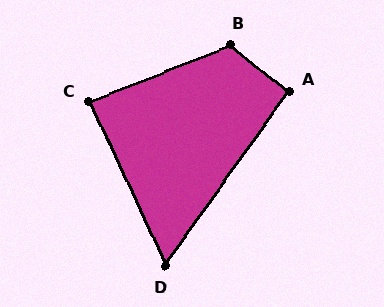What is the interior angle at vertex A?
Approximately 93 degrees (approximately right).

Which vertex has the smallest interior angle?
D, at approximately 61 degrees.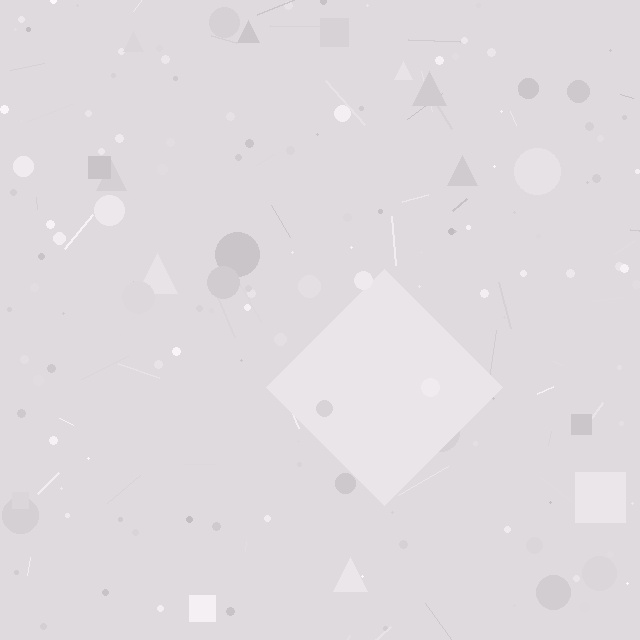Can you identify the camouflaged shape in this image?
The camouflaged shape is a diamond.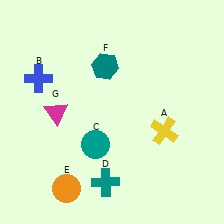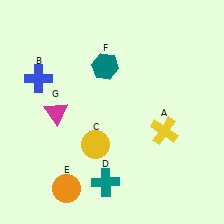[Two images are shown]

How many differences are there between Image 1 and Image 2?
There is 1 difference between the two images.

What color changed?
The circle (C) changed from teal in Image 1 to yellow in Image 2.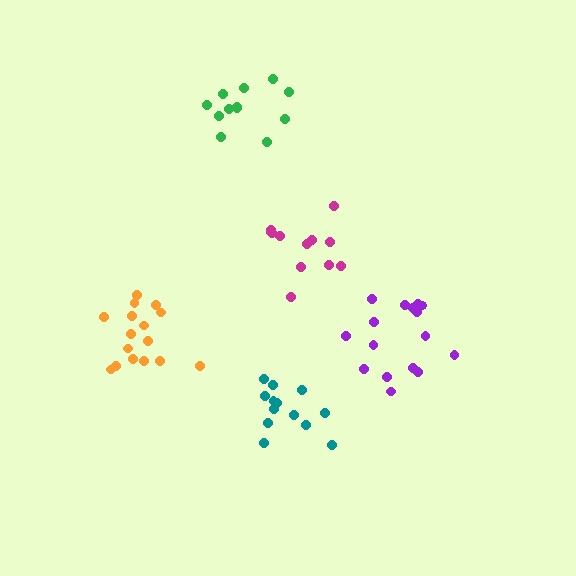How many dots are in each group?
Group 1: 12 dots, Group 2: 16 dots, Group 3: 12 dots, Group 4: 16 dots, Group 5: 13 dots (69 total).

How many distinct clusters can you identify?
There are 5 distinct clusters.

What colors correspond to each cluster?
The clusters are colored: magenta, purple, green, orange, teal.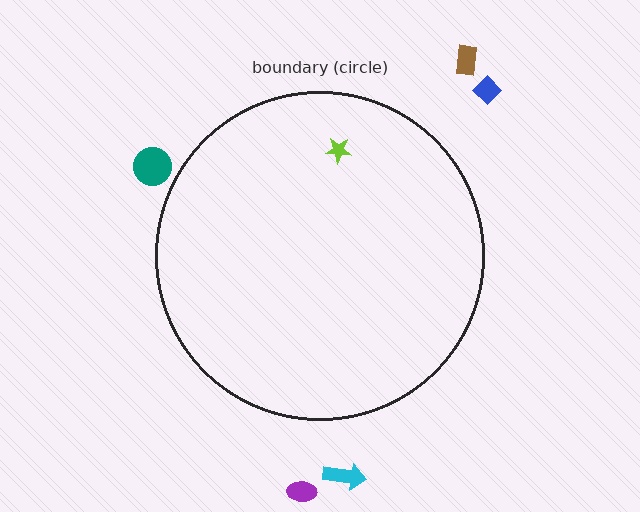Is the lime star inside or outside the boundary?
Inside.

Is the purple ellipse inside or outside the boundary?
Outside.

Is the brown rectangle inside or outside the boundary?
Outside.